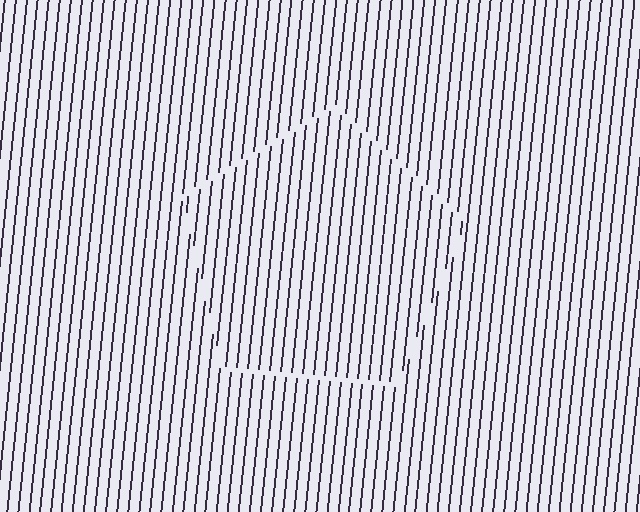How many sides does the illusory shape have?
5 sides — the line-ends trace a pentagon.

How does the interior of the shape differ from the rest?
The interior of the shape contains the same grating, shifted by half a period — the contour is defined by the phase discontinuity where line-ends from the inner and outer gratings abut.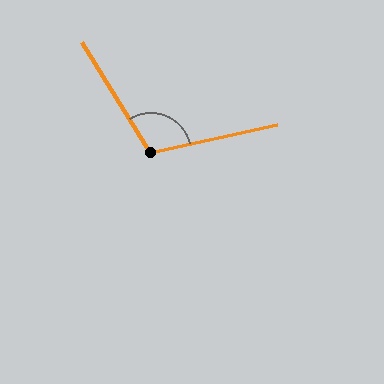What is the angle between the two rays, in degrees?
Approximately 109 degrees.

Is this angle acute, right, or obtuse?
It is obtuse.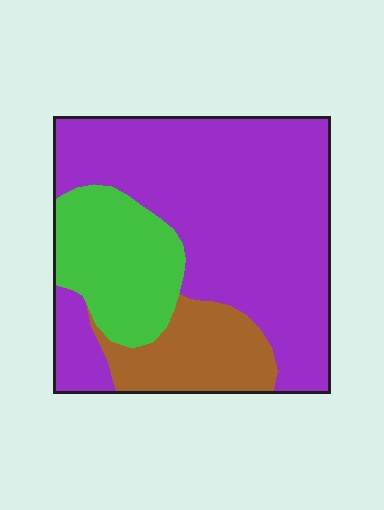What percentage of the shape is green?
Green takes up about one fifth (1/5) of the shape.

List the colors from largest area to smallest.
From largest to smallest: purple, green, brown.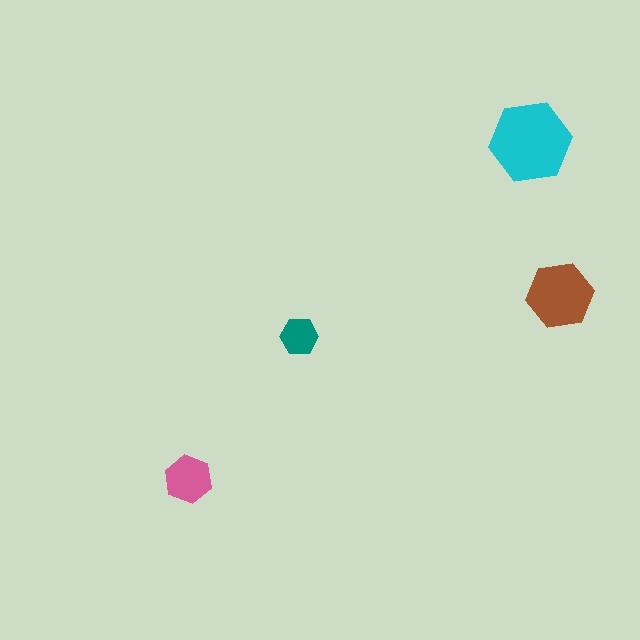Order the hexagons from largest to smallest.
the cyan one, the brown one, the pink one, the teal one.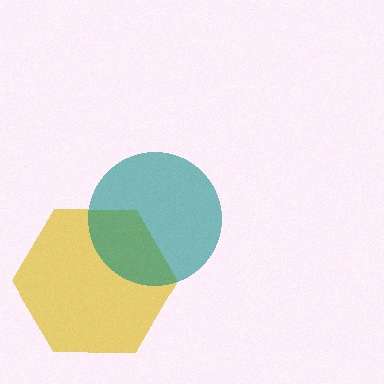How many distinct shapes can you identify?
There are 2 distinct shapes: a yellow hexagon, a teal circle.